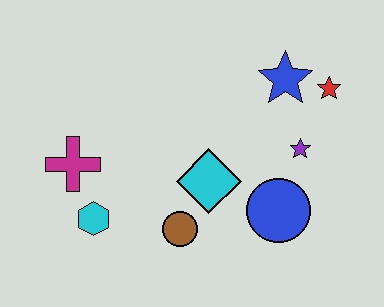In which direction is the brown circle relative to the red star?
The brown circle is to the left of the red star.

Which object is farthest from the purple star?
The magenta cross is farthest from the purple star.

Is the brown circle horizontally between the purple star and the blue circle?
No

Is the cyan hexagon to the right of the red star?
No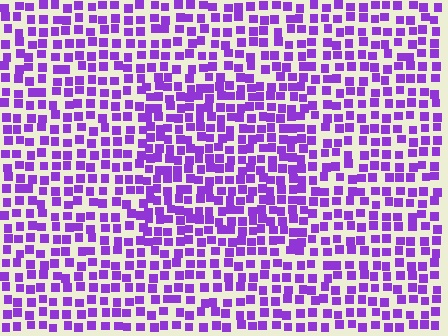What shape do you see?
I see a rectangle.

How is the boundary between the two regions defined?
The boundary is defined by a change in element density (approximately 1.4x ratio). All elements are the same color, size, and shape.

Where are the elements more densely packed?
The elements are more densely packed inside the rectangle boundary.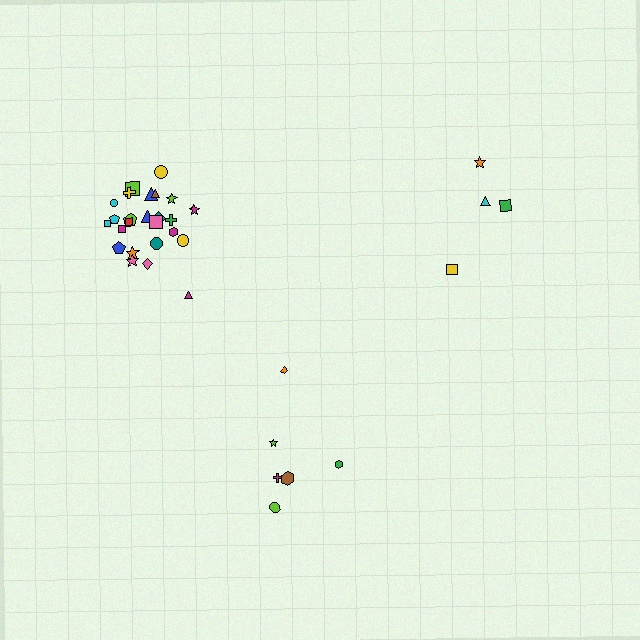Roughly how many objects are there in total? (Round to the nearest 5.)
Roughly 35 objects in total.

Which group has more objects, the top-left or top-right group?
The top-left group.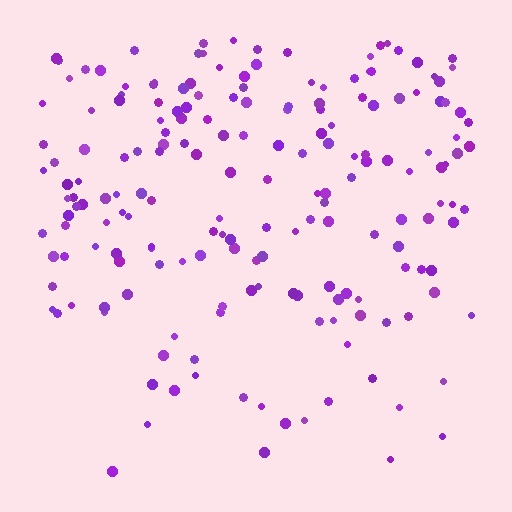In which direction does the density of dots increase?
From bottom to top, with the top side densest.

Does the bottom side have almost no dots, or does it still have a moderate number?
Still a moderate number, just noticeably fewer than the top.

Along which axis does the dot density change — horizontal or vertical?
Vertical.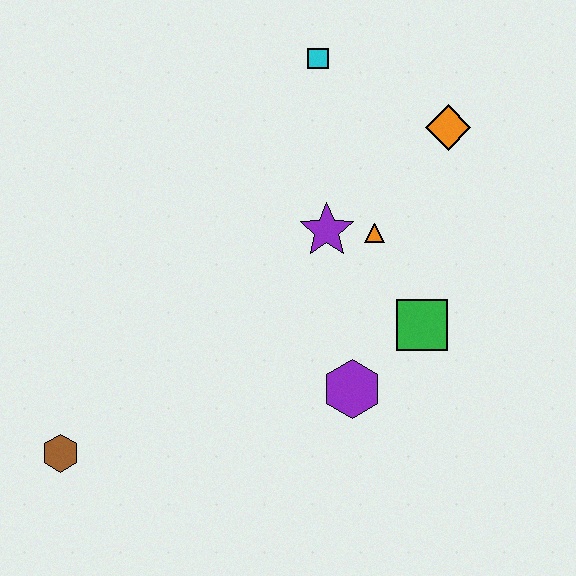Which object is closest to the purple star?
The orange triangle is closest to the purple star.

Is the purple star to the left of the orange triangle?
Yes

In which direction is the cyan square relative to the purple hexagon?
The cyan square is above the purple hexagon.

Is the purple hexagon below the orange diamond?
Yes